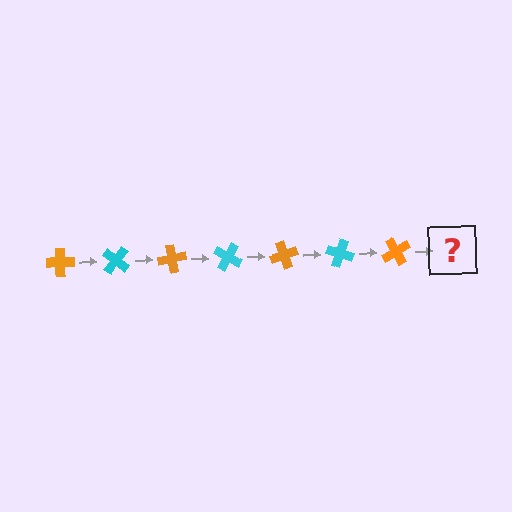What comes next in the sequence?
The next element should be a cyan cross, rotated 280 degrees from the start.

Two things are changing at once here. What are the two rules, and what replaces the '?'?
The two rules are that it rotates 40 degrees each step and the color cycles through orange and cyan. The '?' should be a cyan cross, rotated 280 degrees from the start.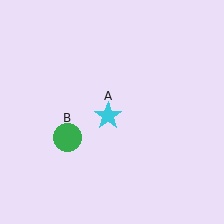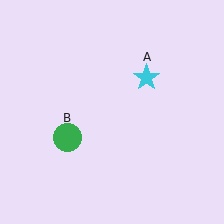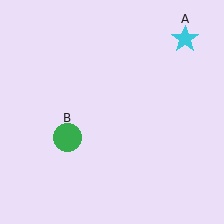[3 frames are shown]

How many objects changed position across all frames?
1 object changed position: cyan star (object A).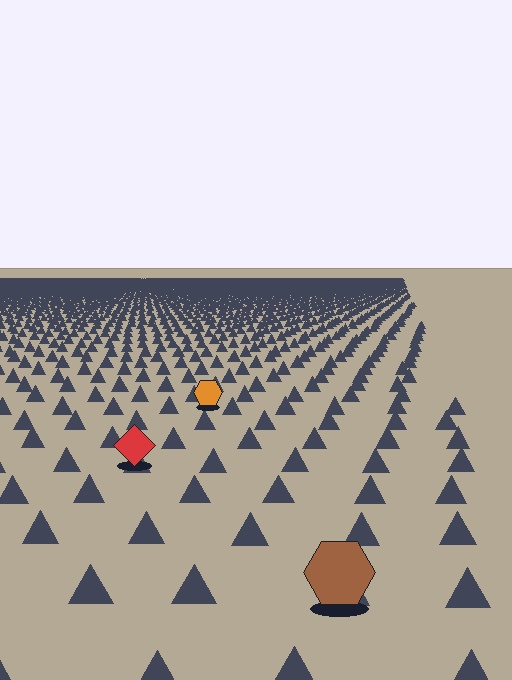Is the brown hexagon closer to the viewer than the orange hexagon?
Yes. The brown hexagon is closer — you can tell from the texture gradient: the ground texture is coarser near it.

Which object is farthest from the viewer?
The orange hexagon is farthest from the viewer. It appears smaller and the ground texture around it is denser.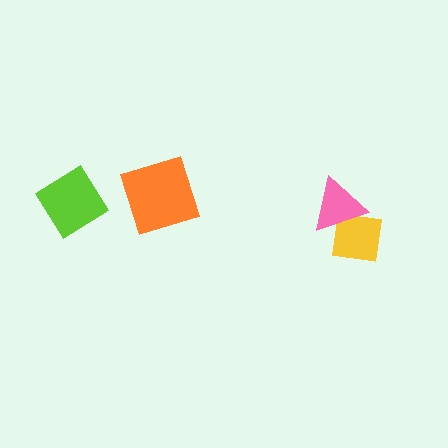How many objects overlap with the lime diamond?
0 objects overlap with the lime diamond.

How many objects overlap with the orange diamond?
0 objects overlap with the orange diamond.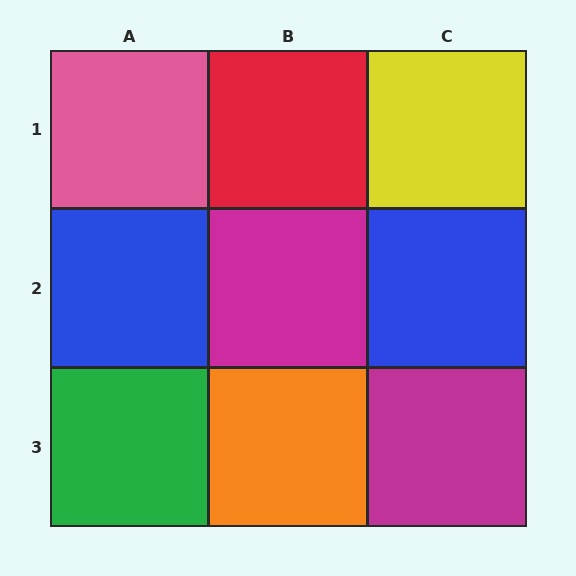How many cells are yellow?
1 cell is yellow.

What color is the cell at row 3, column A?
Green.